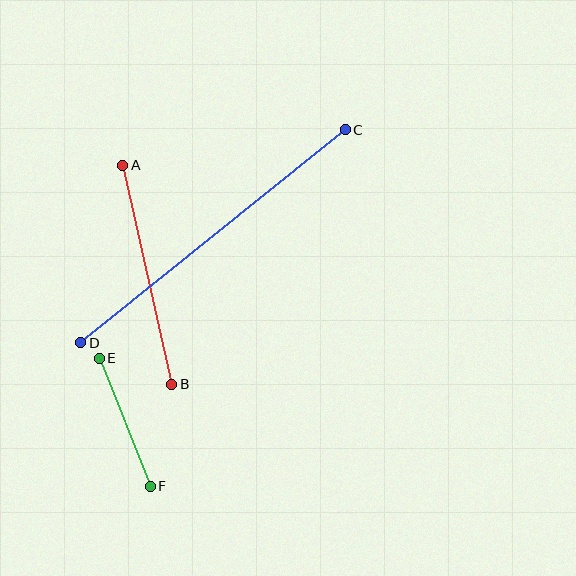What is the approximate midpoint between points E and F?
The midpoint is at approximately (125, 422) pixels.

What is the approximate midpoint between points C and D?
The midpoint is at approximately (213, 236) pixels.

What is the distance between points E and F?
The distance is approximately 138 pixels.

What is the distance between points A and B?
The distance is approximately 224 pixels.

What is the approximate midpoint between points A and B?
The midpoint is at approximately (147, 275) pixels.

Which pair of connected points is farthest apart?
Points C and D are farthest apart.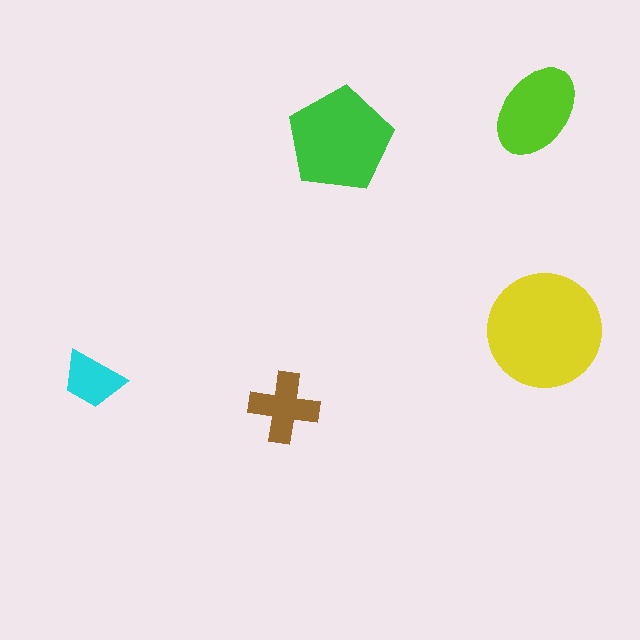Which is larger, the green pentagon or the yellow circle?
The yellow circle.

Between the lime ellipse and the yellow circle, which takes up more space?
The yellow circle.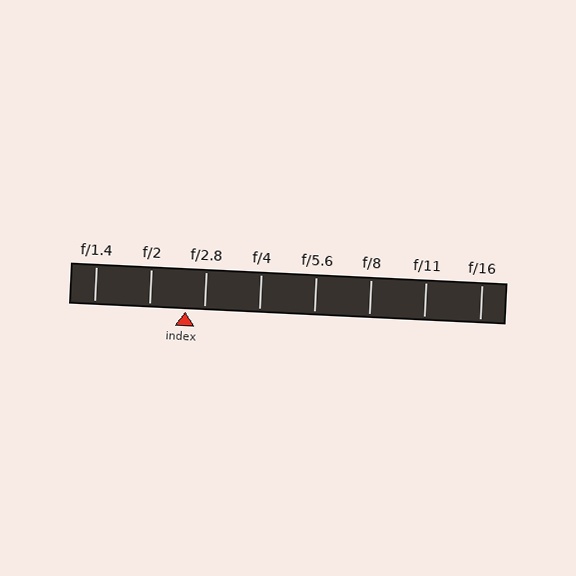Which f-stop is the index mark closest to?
The index mark is closest to f/2.8.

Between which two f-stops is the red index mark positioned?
The index mark is between f/2 and f/2.8.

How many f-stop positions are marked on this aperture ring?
There are 8 f-stop positions marked.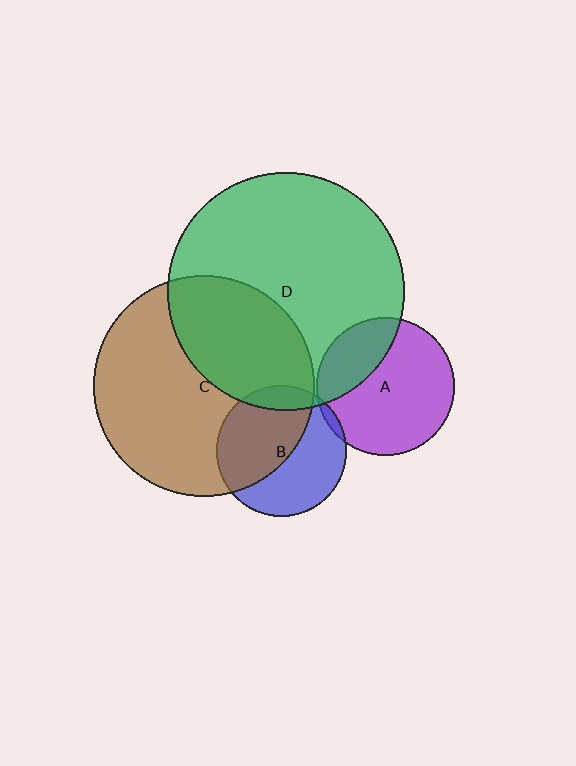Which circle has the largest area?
Circle D (green).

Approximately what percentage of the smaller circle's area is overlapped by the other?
Approximately 55%.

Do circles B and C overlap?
Yes.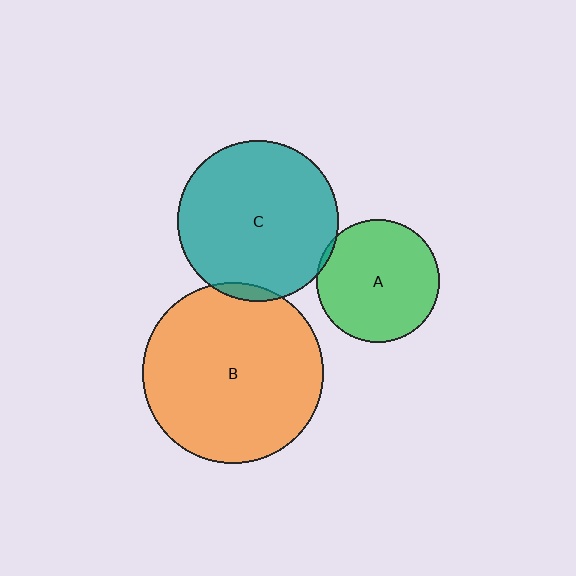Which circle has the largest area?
Circle B (orange).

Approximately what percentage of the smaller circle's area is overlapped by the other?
Approximately 5%.